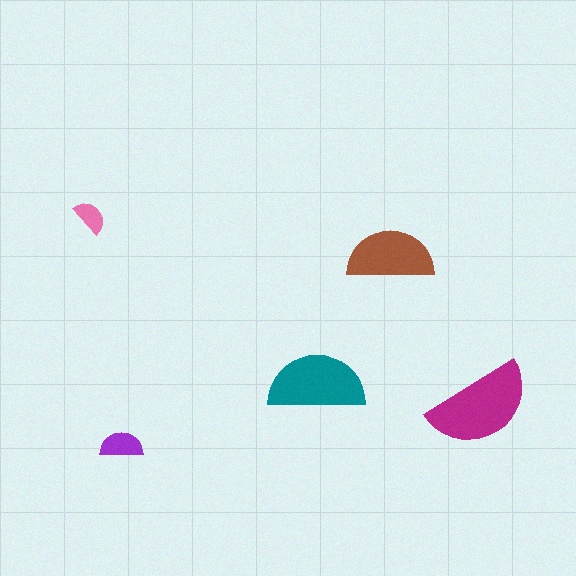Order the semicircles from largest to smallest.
the magenta one, the teal one, the brown one, the purple one, the pink one.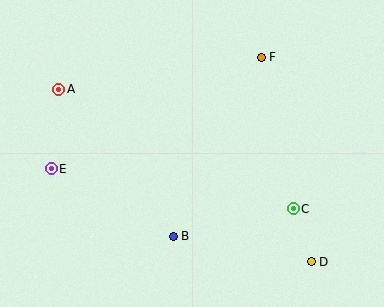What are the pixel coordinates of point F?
Point F is at (261, 57).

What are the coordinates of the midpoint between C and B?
The midpoint between C and B is at (233, 222).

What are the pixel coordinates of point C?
Point C is at (293, 209).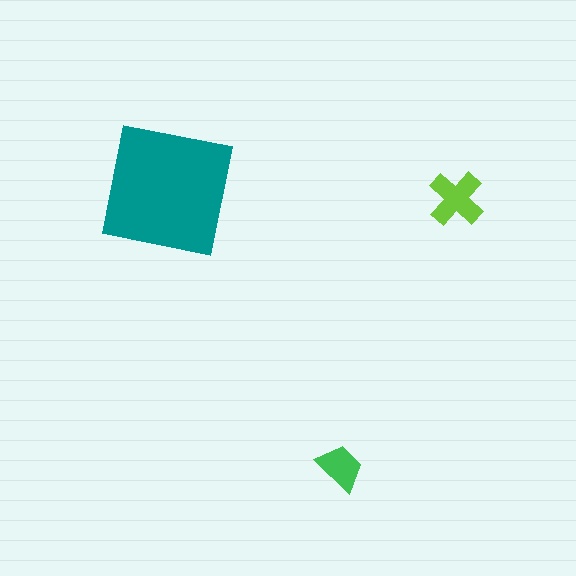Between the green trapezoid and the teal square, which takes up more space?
The teal square.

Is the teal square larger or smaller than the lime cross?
Larger.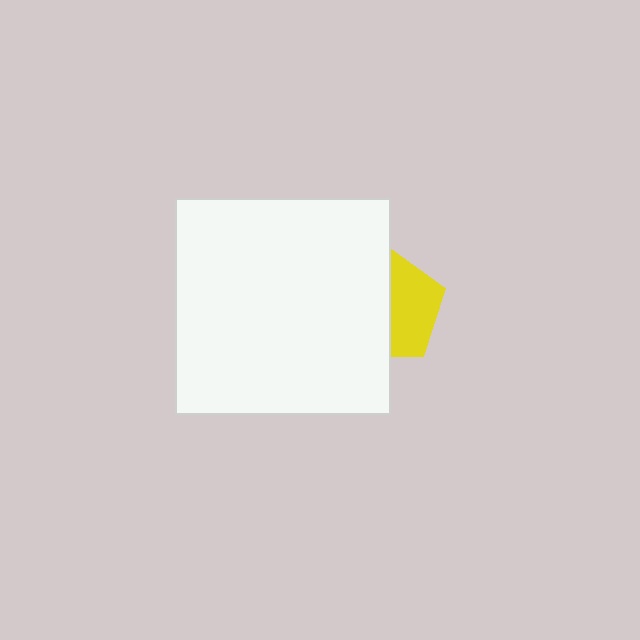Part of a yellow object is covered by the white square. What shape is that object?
It is a pentagon.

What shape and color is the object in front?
The object in front is a white square.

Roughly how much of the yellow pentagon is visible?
About half of it is visible (roughly 45%).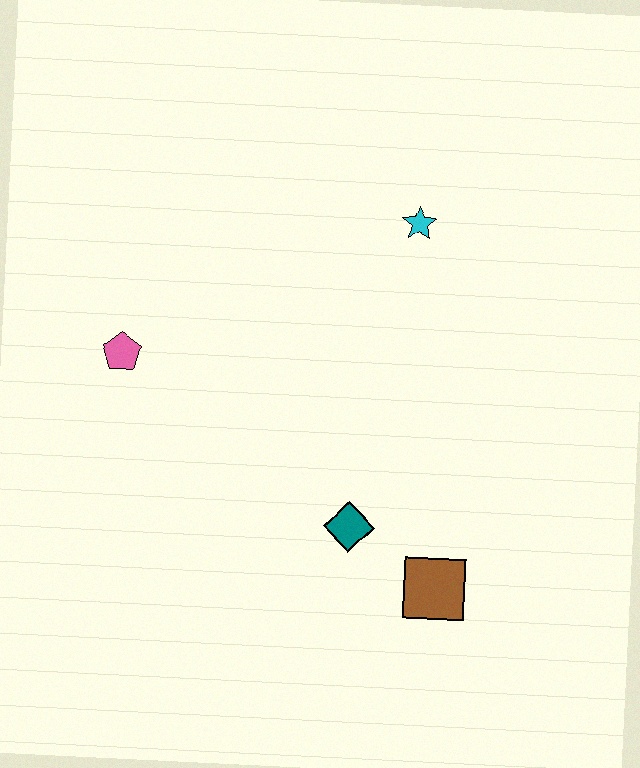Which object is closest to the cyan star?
The teal diamond is closest to the cyan star.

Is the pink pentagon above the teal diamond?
Yes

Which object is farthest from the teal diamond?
The cyan star is farthest from the teal diamond.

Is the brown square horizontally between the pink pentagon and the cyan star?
No